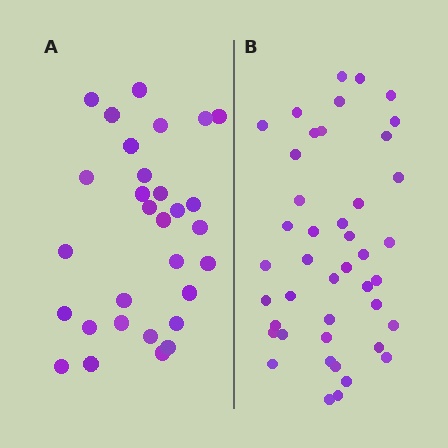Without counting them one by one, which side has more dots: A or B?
Region B (the right region) has more dots.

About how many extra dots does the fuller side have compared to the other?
Region B has approximately 15 more dots than region A.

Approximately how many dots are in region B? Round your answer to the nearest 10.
About 40 dots. (The exact count is 43, which rounds to 40.)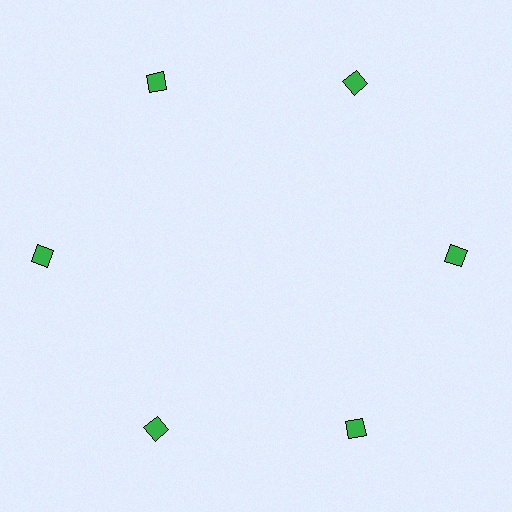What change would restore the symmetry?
The symmetry would be restored by moving it inward, back onto the ring so that all 6 diamonds sit at equal angles and equal distance from the center.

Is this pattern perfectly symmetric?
No. The 6 green diamonds are arranged in a ring, but one element near the 9 o'clock position is pushed outward from the center, breaking the 6-fold rotational symmetry.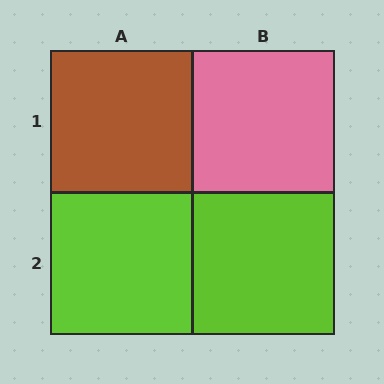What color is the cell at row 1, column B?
Pink.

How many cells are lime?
2 cells are lime.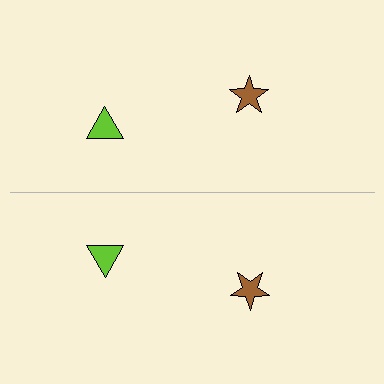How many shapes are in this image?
There are 4 shapes in this image.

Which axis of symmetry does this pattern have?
The pattern has a horizontal axis of symmetry running through the center of the image.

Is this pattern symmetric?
Yes, this pattern has bilateral (reflection) symmetry.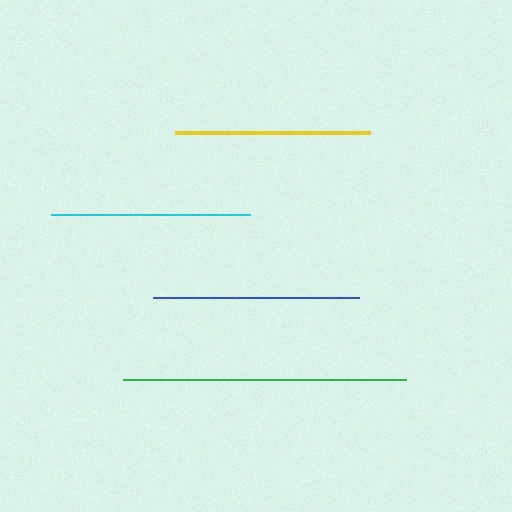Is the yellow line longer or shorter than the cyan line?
The cyan line is longer than the yellow line.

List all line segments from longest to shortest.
From longest to shortest: green, blue, cyan, yellow.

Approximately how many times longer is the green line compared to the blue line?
The green line is approximately 1.4 times the length of the blue line.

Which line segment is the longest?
The green line is the longest at approximately 283 pixels.